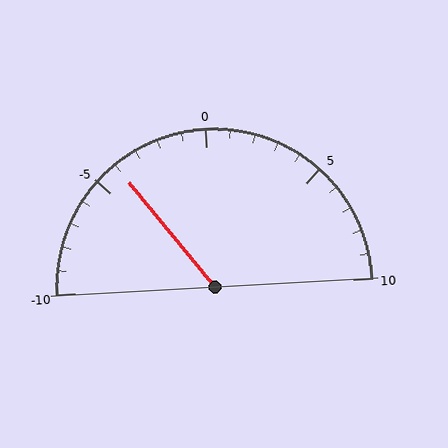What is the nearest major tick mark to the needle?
The nearest major tick mark is -5.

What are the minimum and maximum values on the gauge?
The gauge ranges from -10 to 10.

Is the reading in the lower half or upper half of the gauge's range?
The reading is in the lower half of the range (-10 to 10).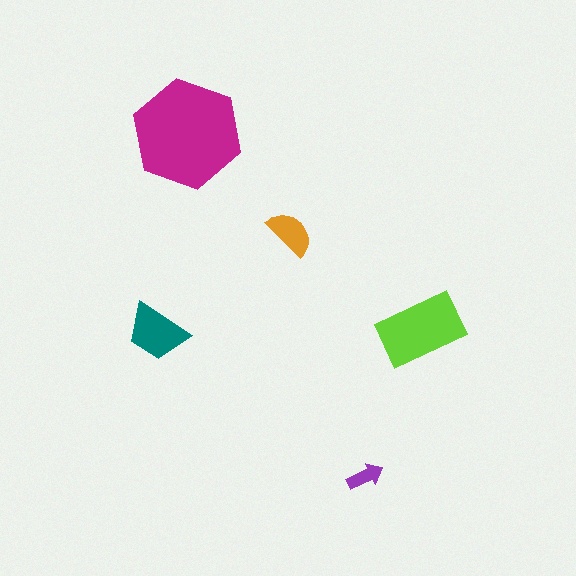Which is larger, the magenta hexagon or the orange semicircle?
The magenta hexagon.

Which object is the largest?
The magenta hexagon.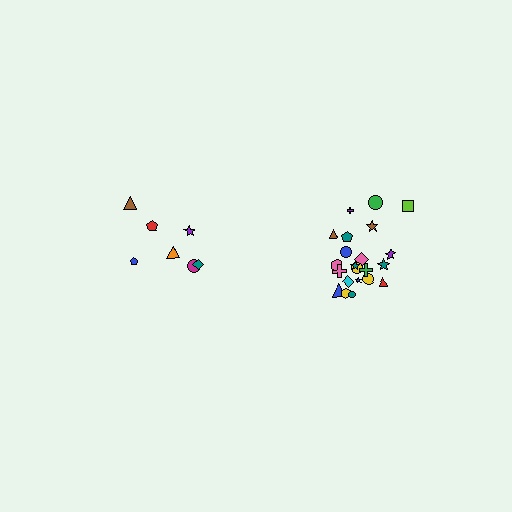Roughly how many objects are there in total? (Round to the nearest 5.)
Roughly 30 objects in total.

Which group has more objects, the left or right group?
The right group.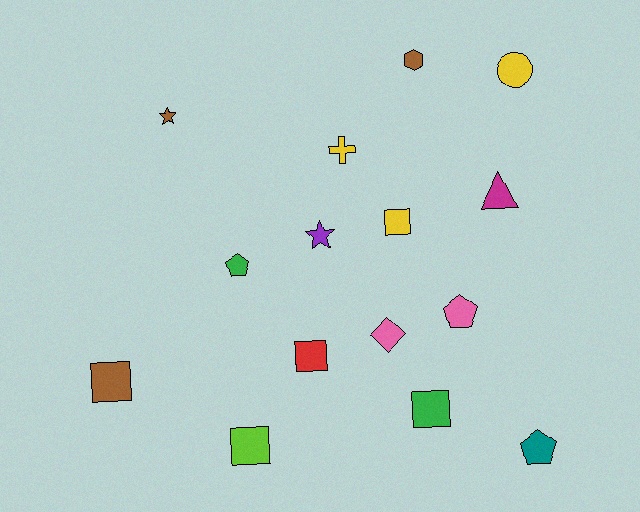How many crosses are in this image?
There is 1 cross.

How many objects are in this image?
There are 15 objects.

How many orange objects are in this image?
There are no orange objects.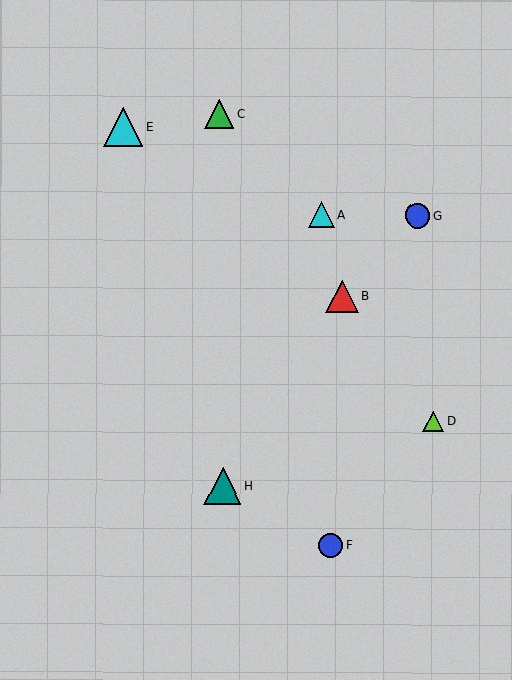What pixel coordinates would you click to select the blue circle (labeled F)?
Click at (331, 546) to select the blue circle F.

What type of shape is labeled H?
Shape H is a teal triangle.